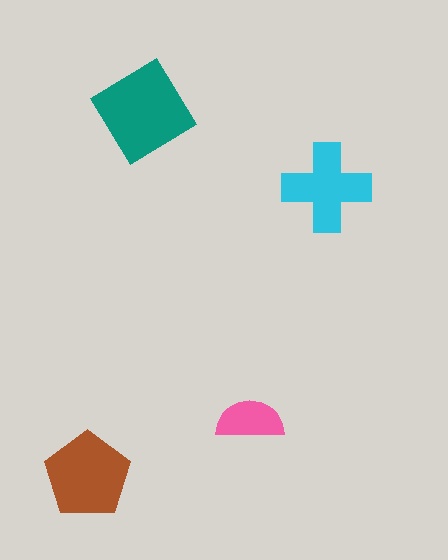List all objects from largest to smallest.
The teal diamond, the brown pentagon, the cyan cross, the pink semicircle.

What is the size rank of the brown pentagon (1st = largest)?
2nd.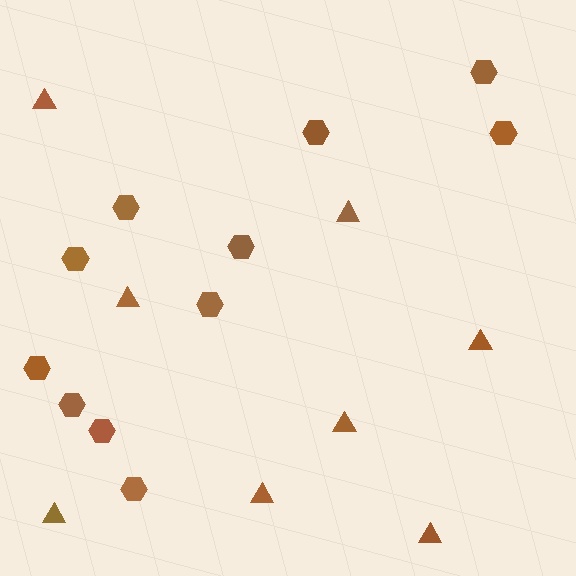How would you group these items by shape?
There are 2 groups: one group of hexagons (11) and one group of triangles (8).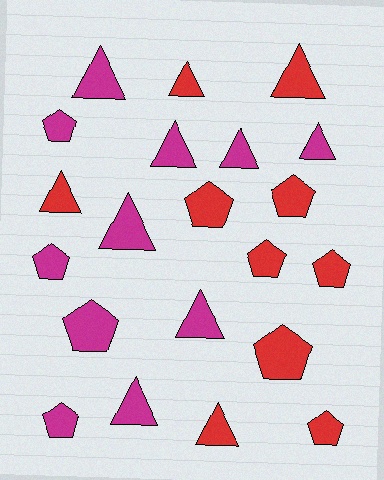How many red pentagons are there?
There are 6 red pentagons.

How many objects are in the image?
There are 21 objects.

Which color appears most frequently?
Magenta, with 11 objects.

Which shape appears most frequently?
Triangle, with 11 objects.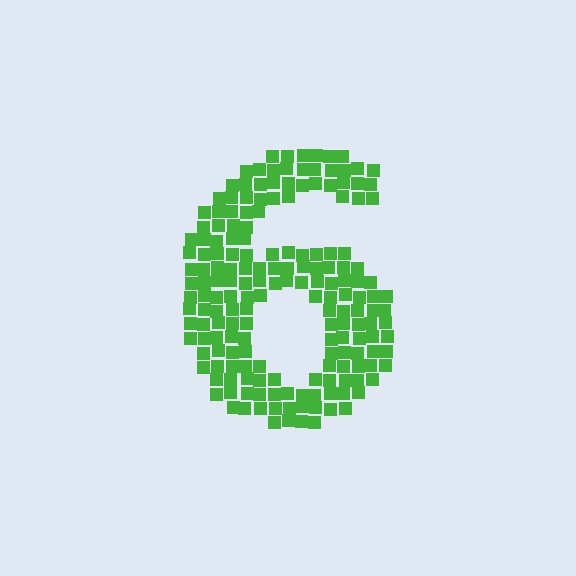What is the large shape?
The large shape is the digit 6.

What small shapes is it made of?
It is made of small squares.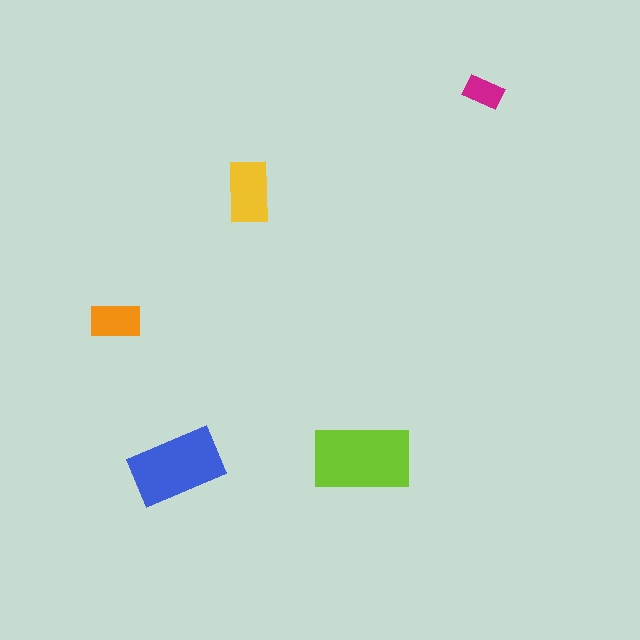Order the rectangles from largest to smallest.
the lime one, the blue one, the yellow one, the orange one, the magenta one.